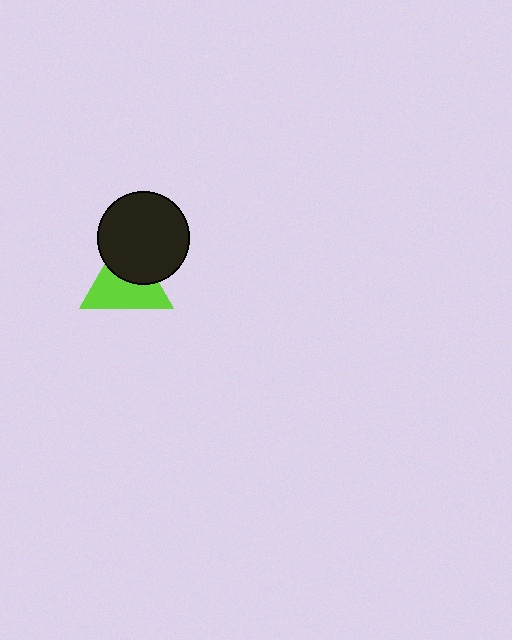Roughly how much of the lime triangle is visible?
About half of it is visible (roughly 60%).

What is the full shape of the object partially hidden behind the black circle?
The partially hidden object is a lime triangle.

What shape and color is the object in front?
The object in front is a black circle.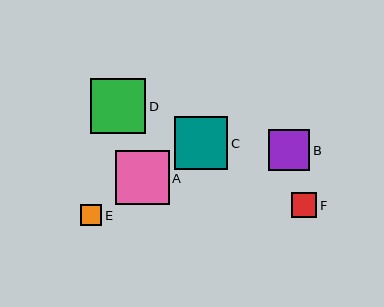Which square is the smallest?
Square E is the smallest with a size of approximately 21 pixels.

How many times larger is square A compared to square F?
Square A is approximately 2.2 times the size of square F.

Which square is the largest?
Square D is the largest with a size of approximately 55 pixels.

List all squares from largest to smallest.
From largest to smallest: D, A, C, B, F, E.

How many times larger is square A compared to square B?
Square A is approximately 1.3 times the size of square B.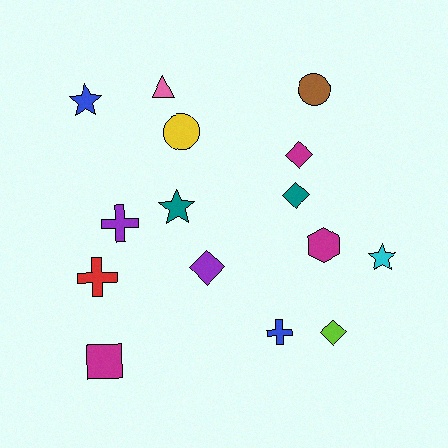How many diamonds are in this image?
There are 4 diamonds.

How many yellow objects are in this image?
There is 1 yellow object.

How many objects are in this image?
There are 15 objects.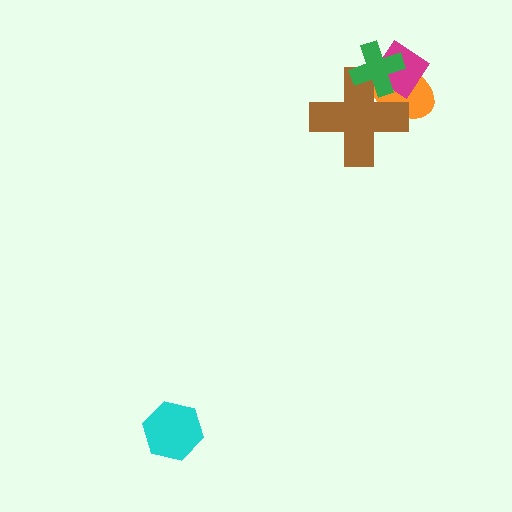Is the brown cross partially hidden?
Yes, it is partially covered by another shape.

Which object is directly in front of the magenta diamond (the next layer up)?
The brown cross is directly in front of the magenta diamond.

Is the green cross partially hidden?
No, no other shape covers it.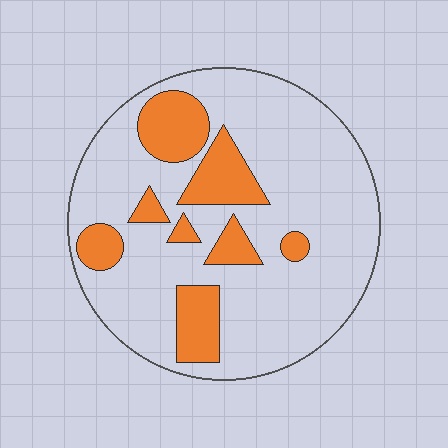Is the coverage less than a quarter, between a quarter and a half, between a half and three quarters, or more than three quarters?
Less than a quarter.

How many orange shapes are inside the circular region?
8.